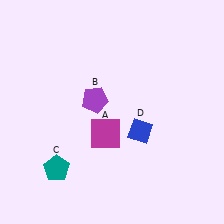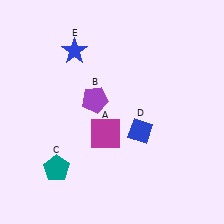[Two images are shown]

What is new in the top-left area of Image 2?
A blue star (E) was added in the top-left area of Image 2.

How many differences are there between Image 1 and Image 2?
There is 1 difference between the two images.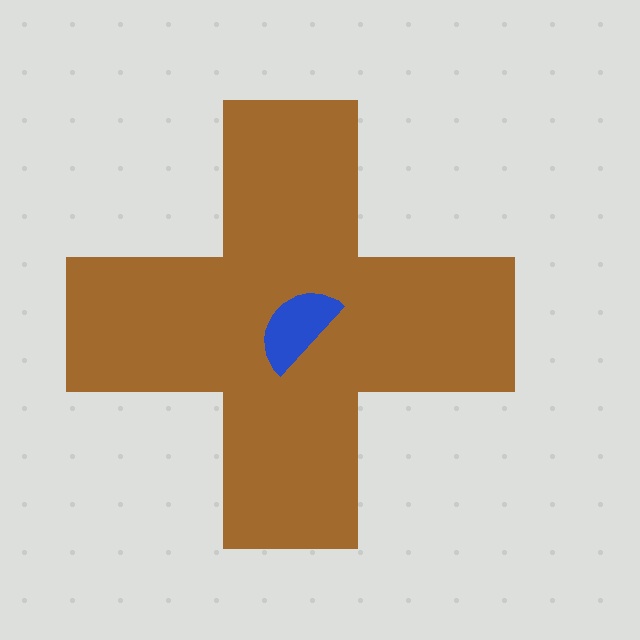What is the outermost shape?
The brown cross.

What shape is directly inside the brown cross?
The blue semicircle.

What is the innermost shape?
The blue semicircle.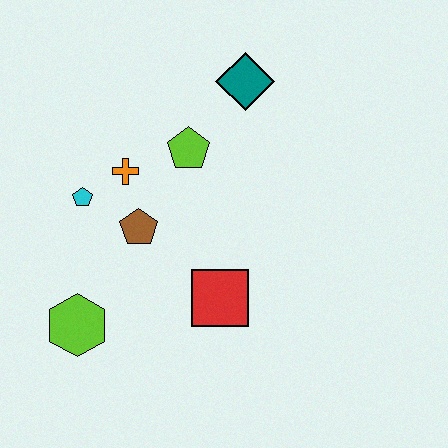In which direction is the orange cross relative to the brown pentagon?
The orange cross is above the brown pentagon.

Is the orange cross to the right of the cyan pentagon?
Yes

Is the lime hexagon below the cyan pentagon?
Yes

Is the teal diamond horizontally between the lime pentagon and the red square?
No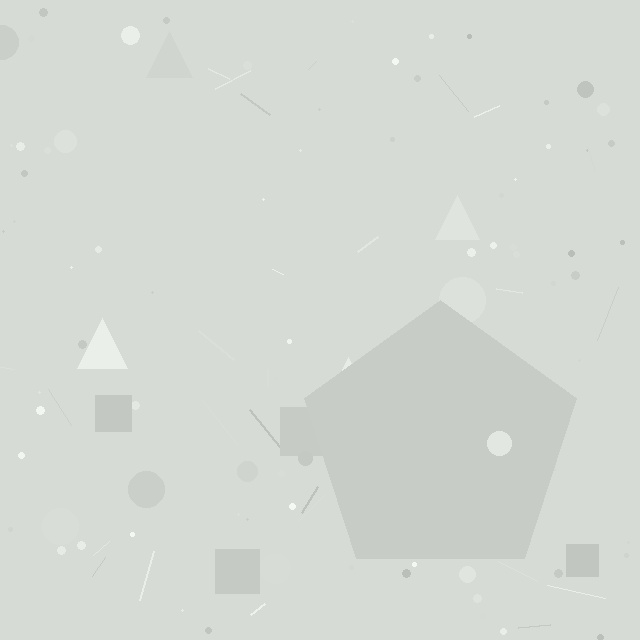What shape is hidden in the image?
A pentagon is hidden in the image.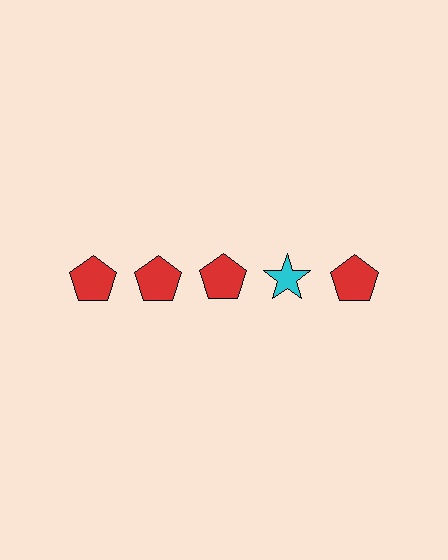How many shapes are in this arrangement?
There are 5 shapes arranged in a grid pattern.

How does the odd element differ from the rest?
It differs in both color (cyan instead of red) and shape (star instead of pentagon).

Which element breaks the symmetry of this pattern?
The cyan star in the top row, second from right column breaks the symmetry. All other shapes are red pentagons.